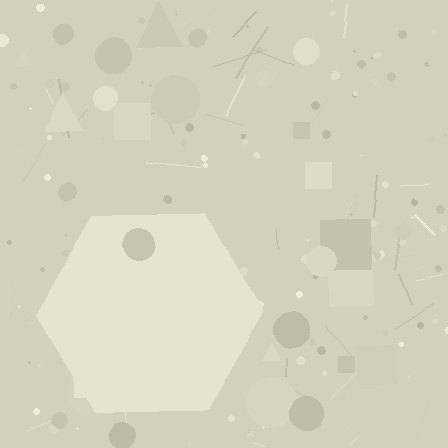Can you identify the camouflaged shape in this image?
The camouflaged shape is a hexagon.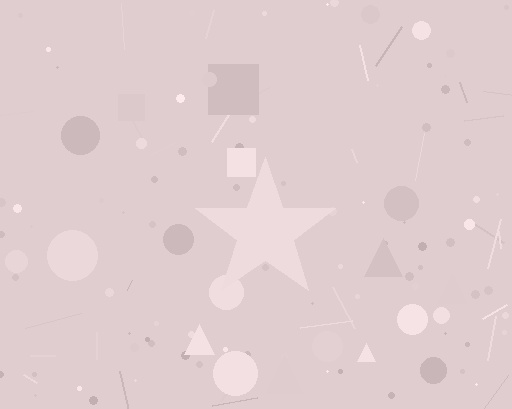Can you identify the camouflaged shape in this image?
The camouflaged shape is a star.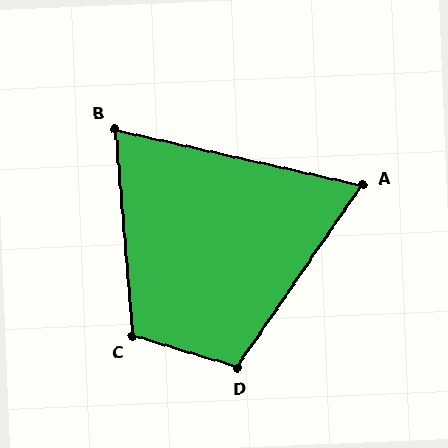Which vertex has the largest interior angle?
C, at approximately 112 degrees.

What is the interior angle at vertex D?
Approximately 108 degrees (obtuse).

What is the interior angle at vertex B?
Approximately 72 degrees (acute).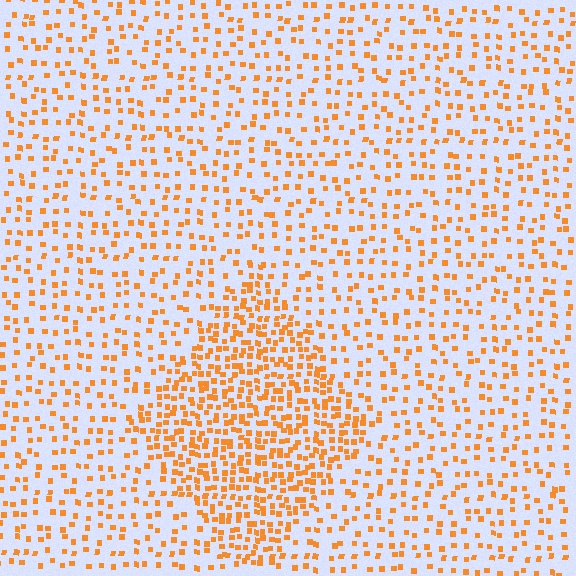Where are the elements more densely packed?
The elements are more densely packed inside the diamond boundary.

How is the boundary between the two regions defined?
The boundary is defined by a change in element density (approximately 2.2x ratio). All elements are the same color, size, and shape.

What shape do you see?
I see a diamond.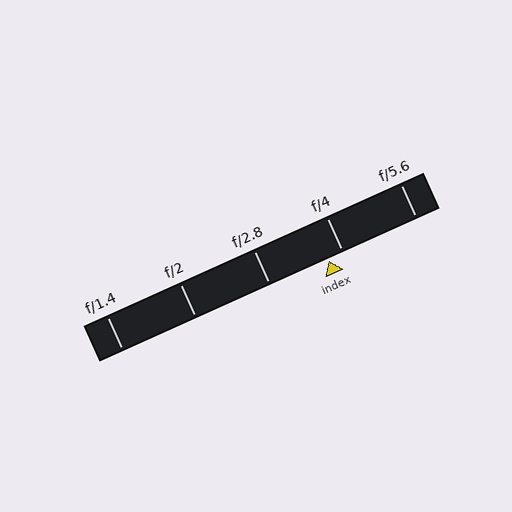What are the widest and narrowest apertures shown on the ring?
The widest aperture shown is f/1.4 and the narrowest is f/5.6.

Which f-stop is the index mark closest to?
The index mark is closest to f/4.